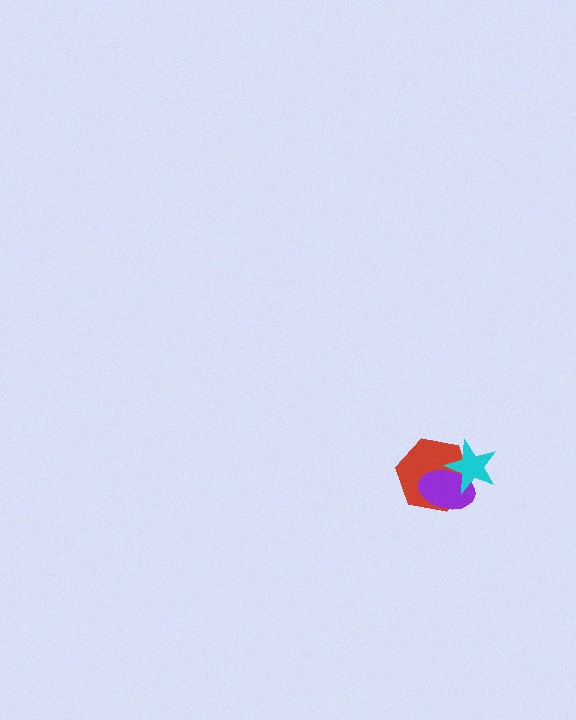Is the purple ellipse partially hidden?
Yes, it is partially covered by another shape.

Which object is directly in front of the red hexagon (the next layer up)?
The purple ellipse is directly in front of the red hexagon.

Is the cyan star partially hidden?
No, no other shape covers it.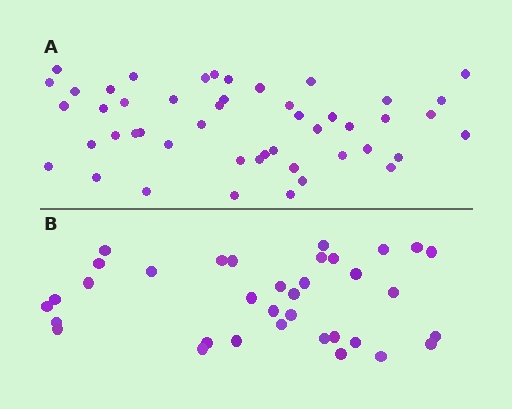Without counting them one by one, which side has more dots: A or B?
Region A (the top region) has more dots.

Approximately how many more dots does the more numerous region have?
Region A has approximately 15 more dots than region B.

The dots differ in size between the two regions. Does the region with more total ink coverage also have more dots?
No. Region B has more total ink coverage because its dots are larger, but region A actually contains more individual dots. Total area can be misleading — the number of items is what matters here.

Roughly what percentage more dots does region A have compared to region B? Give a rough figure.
About 35% more.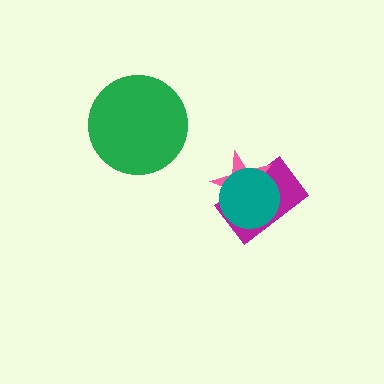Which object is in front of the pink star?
The teal circle is in front of the pink star.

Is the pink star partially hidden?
Yes, it is partially covered by another shape.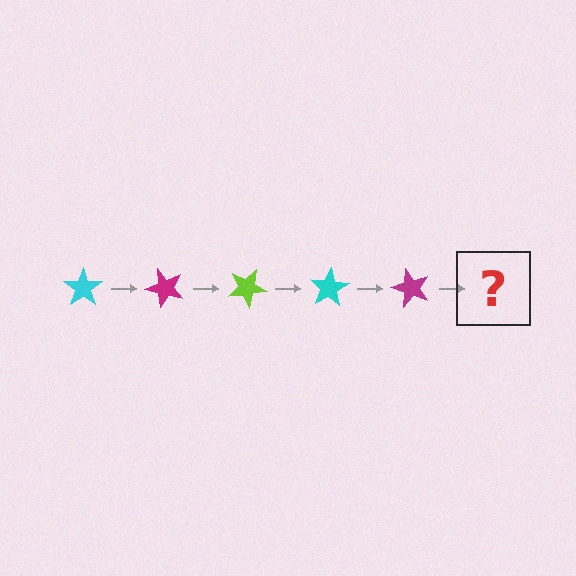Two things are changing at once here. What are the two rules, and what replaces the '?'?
The two rules are that it rotates 50 degrees each step and the color cycles through cyan, magenta, and lime. The '?' should be a lime star, rotated 250 degrees from the start.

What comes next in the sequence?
The next element should be a lime star, rotated 250 degrees from the start.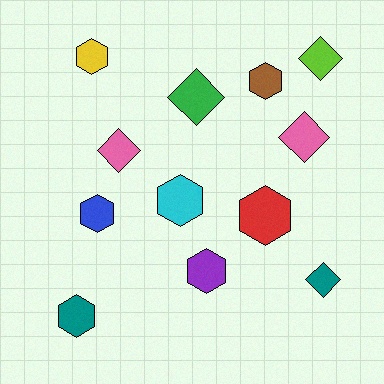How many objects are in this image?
There are 12 objects.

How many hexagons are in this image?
There are 7 hexagons.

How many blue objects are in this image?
There is 1 blue object.